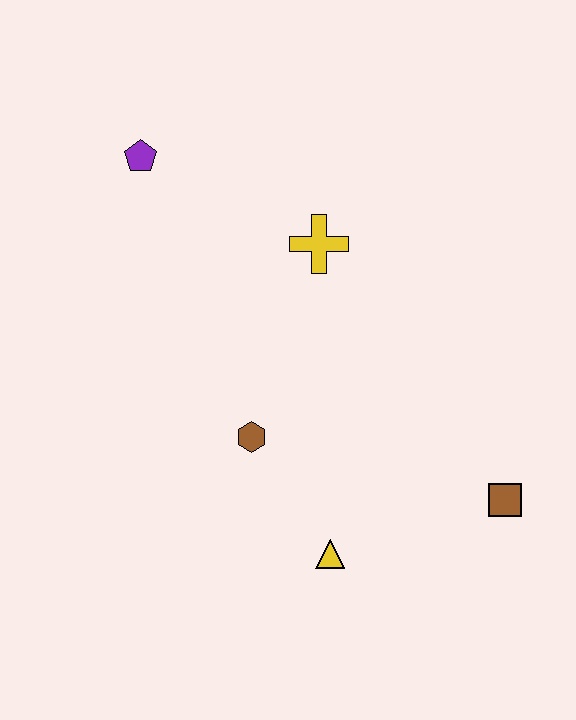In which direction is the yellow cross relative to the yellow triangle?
The yellow cross is above the yellow triangle.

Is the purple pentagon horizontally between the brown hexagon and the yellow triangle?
No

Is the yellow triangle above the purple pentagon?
No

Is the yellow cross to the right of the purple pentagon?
Yes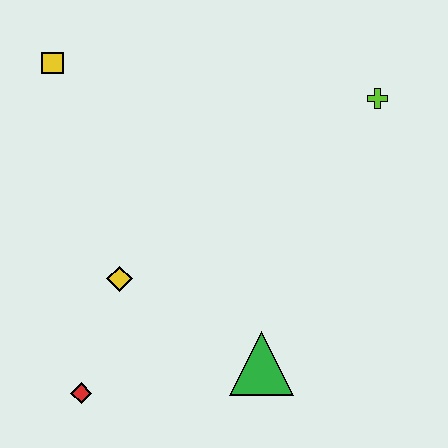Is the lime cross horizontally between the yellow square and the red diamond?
No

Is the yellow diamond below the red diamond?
No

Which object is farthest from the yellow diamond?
The lime cross is farthest from the yellow diamond.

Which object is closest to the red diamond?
The yellow diamond is closest to the red diamond.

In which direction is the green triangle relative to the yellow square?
The green triangle is below the yellow square.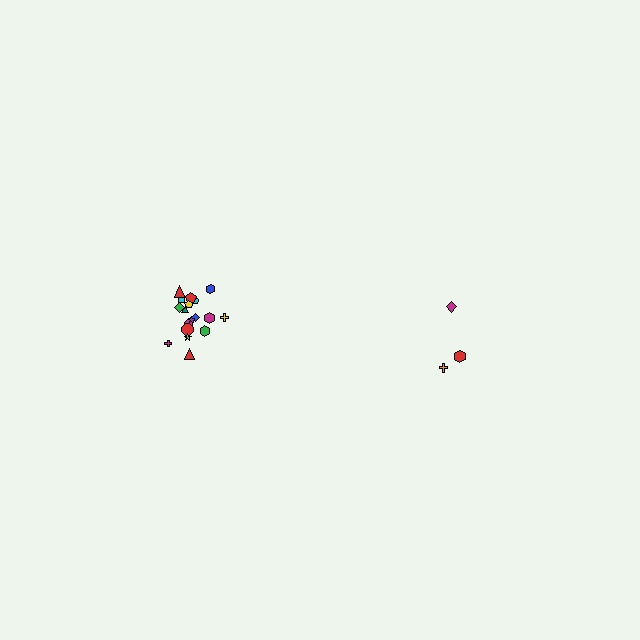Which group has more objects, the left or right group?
The left group.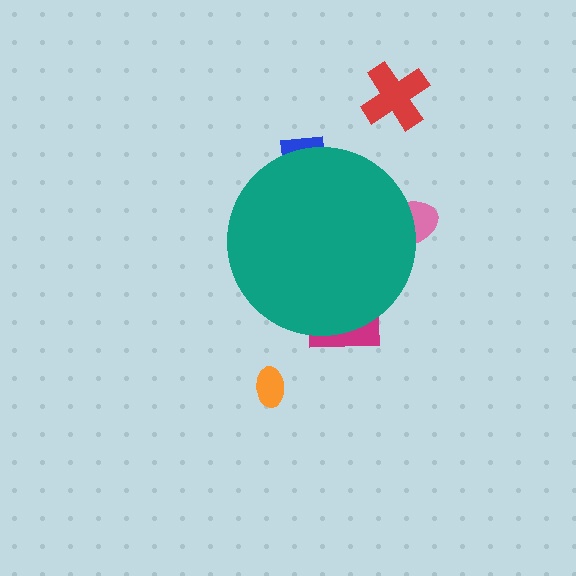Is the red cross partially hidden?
No, the red cross is fully visible.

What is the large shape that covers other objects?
A teal circle.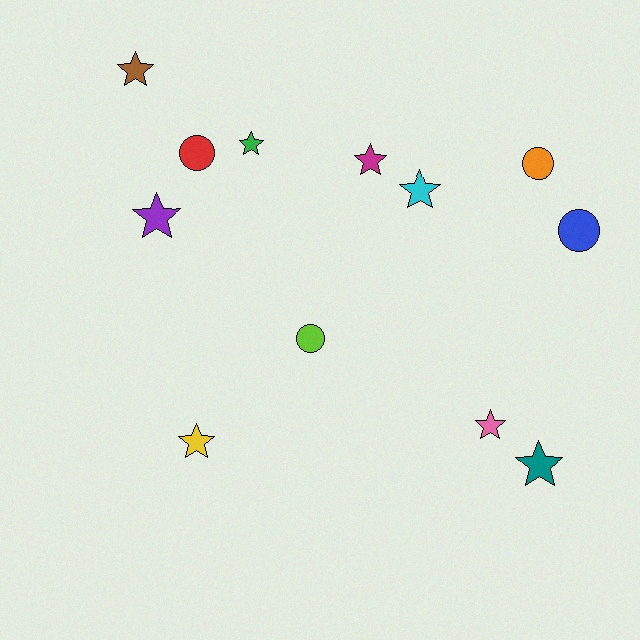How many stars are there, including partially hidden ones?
There are 8 stars.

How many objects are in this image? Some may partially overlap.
There are 12 objects.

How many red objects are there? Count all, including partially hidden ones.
There is 1 red object.